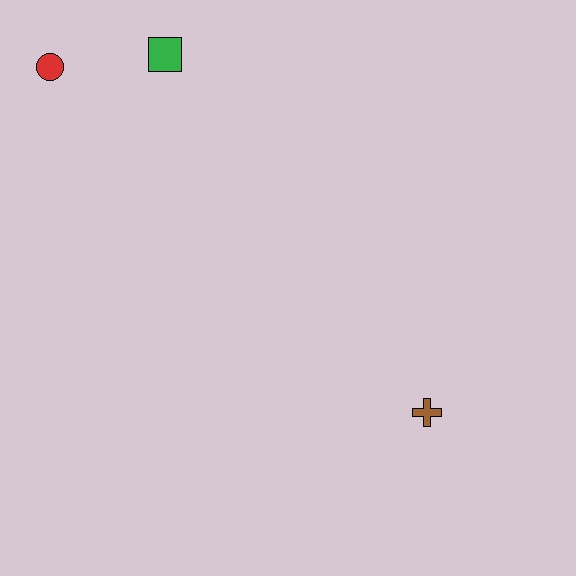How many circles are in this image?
There is 1 circle.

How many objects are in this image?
There are 3 objects.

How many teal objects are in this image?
There are no teal objects.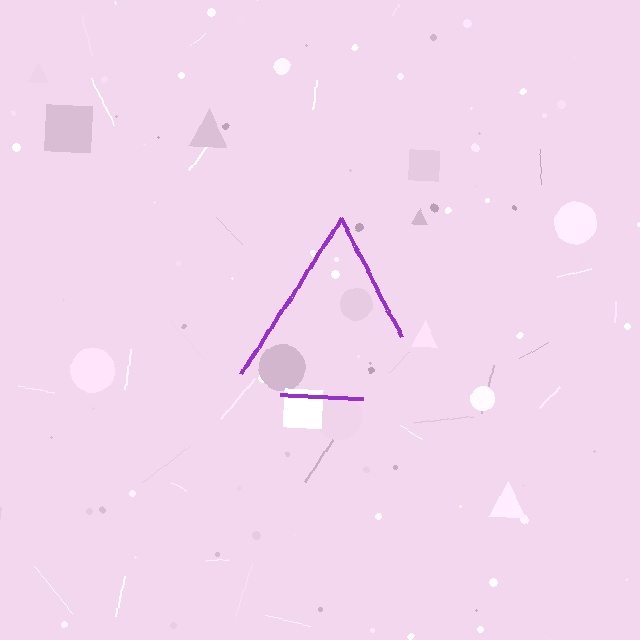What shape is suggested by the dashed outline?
The dashed outline suggests a triangle.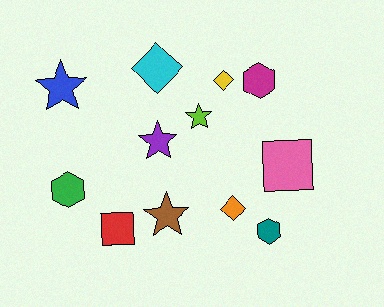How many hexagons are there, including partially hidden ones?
There are 3 hexagons.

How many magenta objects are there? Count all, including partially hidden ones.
There is 1 magenta object.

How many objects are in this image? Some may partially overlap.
There are 12 objects.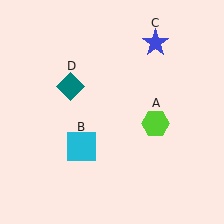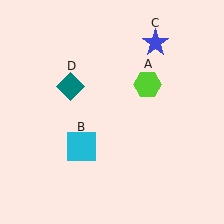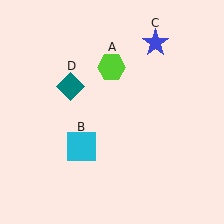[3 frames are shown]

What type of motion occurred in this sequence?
The lime hexagon (object A) rotated counterclockwise around the center of the scene.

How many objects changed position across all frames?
1 object changed position: lime hexagon (object A).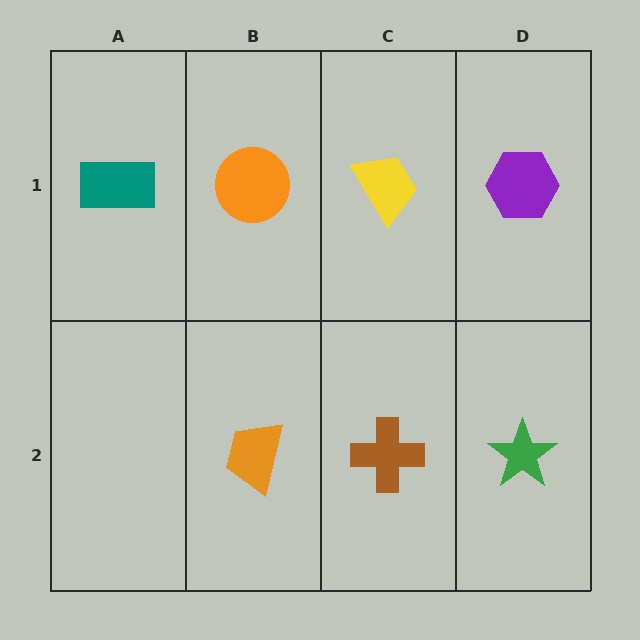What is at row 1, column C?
A yellow trapezoid.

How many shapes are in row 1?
4 shapes.